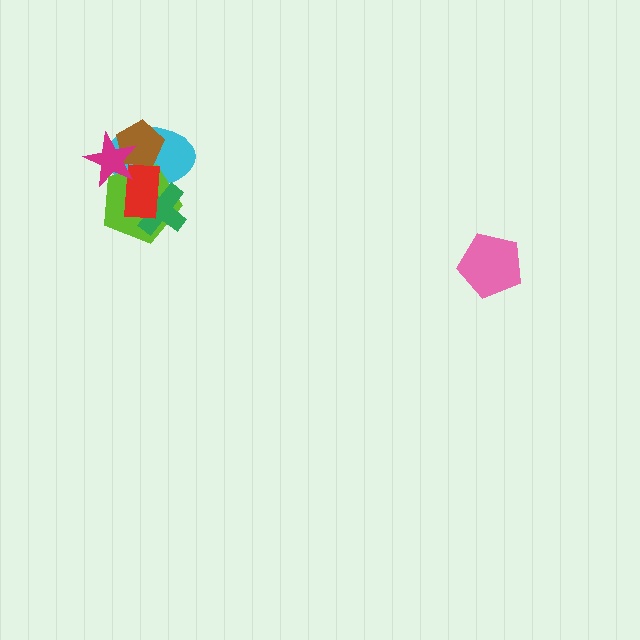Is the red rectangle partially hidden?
Yes, it is partially covered by another shape.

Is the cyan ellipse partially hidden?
Yes, it is partially covered by another shape.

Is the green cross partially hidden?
Yes, it is partially covered by another shape.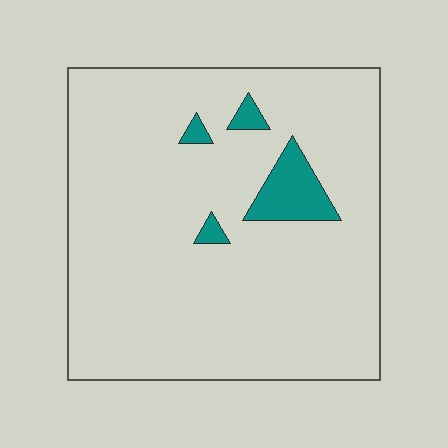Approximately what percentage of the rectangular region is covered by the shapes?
Approximately 5%.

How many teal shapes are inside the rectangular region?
4.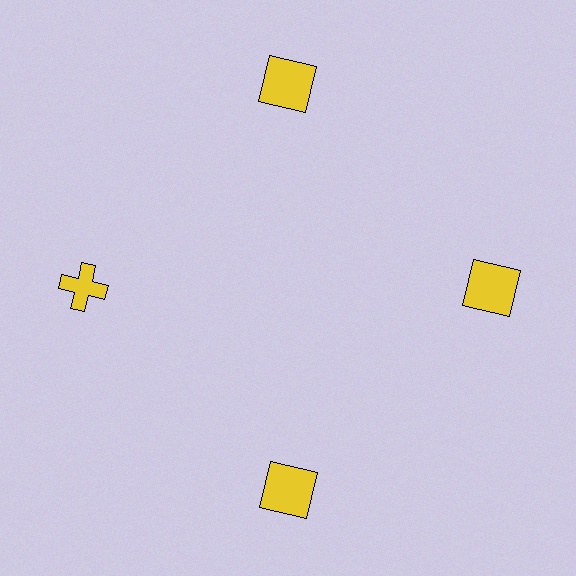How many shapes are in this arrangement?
There are 4 shapes arranged in a ring pattern.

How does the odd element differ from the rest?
It has a different shape: cross instead of square.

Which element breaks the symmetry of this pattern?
The yellow cross at roughly the 9 o'clock position breaks the symmetry. All other shapes are yellow squares.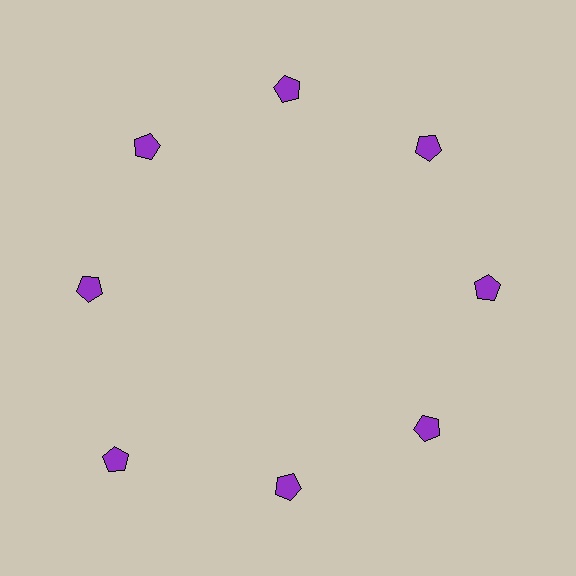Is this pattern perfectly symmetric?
No. The 8 purple pentagons are arranged in a ring, but one element near the 8 o'clock position is pushed outward from the center, breaking the 8-fold rotational symmetry.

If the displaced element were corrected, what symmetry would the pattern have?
It would have 8-fold rotational symmetry — the pattern would map onto itself every 45 degrees.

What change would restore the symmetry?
The symmetry would be restored by moving it inward, back onto the ring so that all 8 pentagons sit at equal angles and equal distance from the center.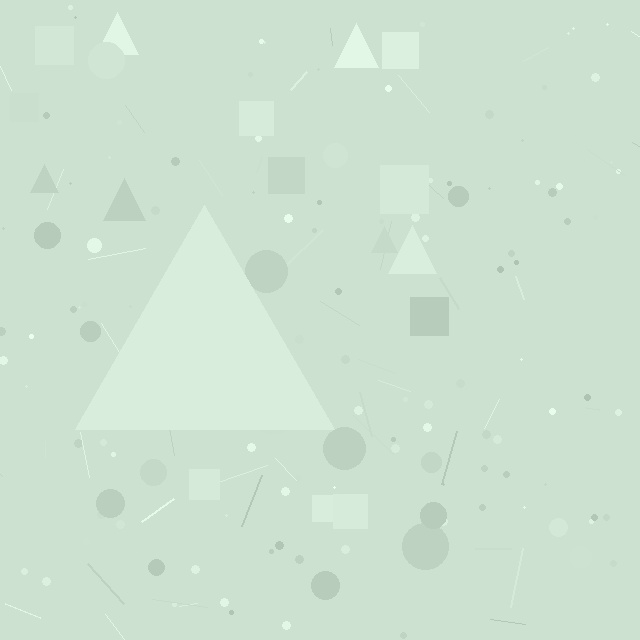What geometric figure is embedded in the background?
A triangle is embedded in the background.